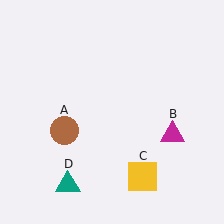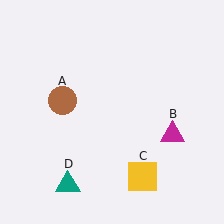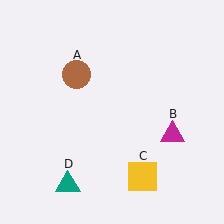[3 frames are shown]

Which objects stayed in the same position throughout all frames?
Magenta triangle (object B) and yellow square (object C) and teal triangle (object D) remained stationary.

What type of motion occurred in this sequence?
The brown circle (object A) rotated clockwise around the center of the scene.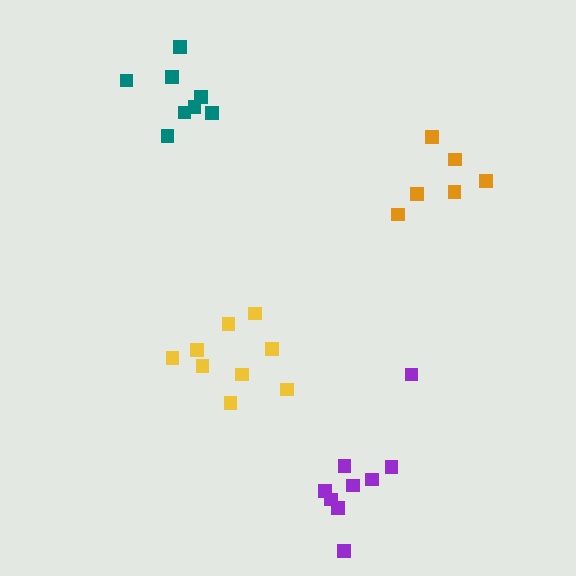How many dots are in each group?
Group 1: 9 dots, Group 2: 8 dots, Group 3: 9 dots, Group 4: 6 dots (32 total).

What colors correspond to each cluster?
The clusters are colored: purple, teal, yellow, orange.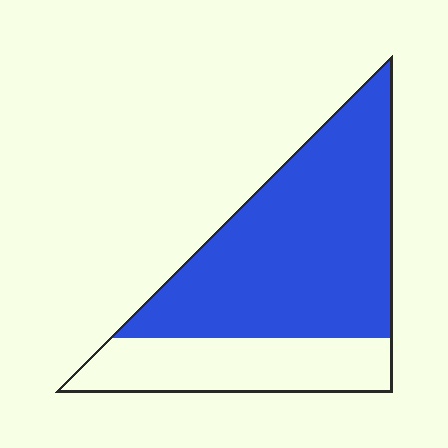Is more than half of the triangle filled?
Yes.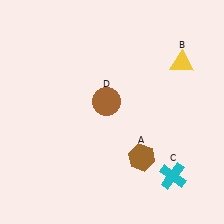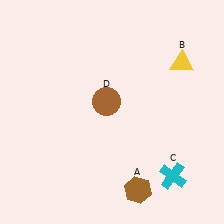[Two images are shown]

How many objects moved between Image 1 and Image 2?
1 object moved between the two images.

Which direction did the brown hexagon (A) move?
The brown hexagon (A) moved down.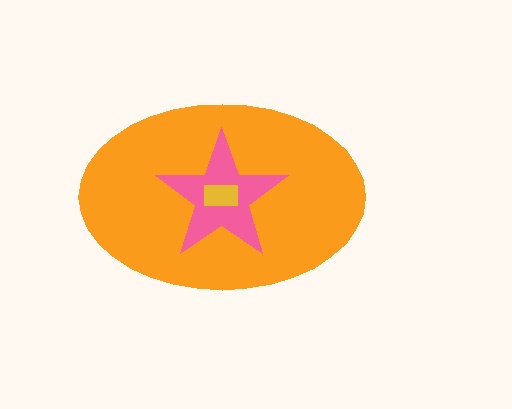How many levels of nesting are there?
3.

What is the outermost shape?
The orange ellipse.